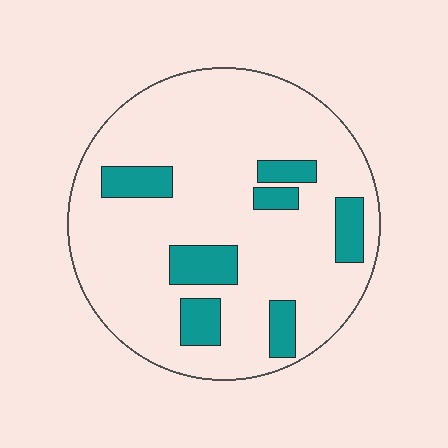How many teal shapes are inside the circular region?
7.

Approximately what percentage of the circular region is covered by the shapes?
Approximately 15%.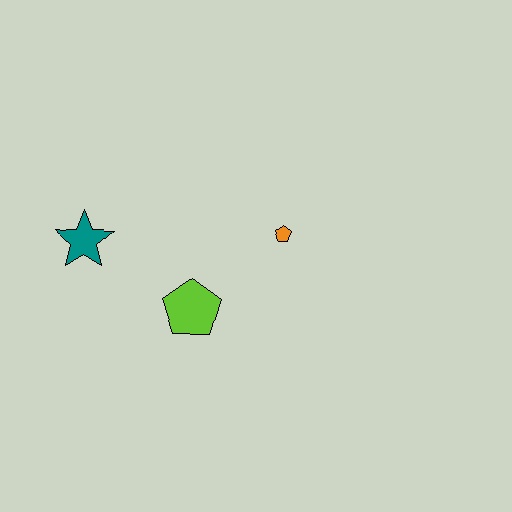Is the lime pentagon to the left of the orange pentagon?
Yes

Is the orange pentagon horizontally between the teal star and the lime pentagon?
No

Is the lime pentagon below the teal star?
Yes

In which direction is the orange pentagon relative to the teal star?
The orange pentagon is to the right of the teal star.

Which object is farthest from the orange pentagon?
The teal star is farthest from the orange pentagon.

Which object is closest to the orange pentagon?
The lime pentagon is closest to the orange pentagon.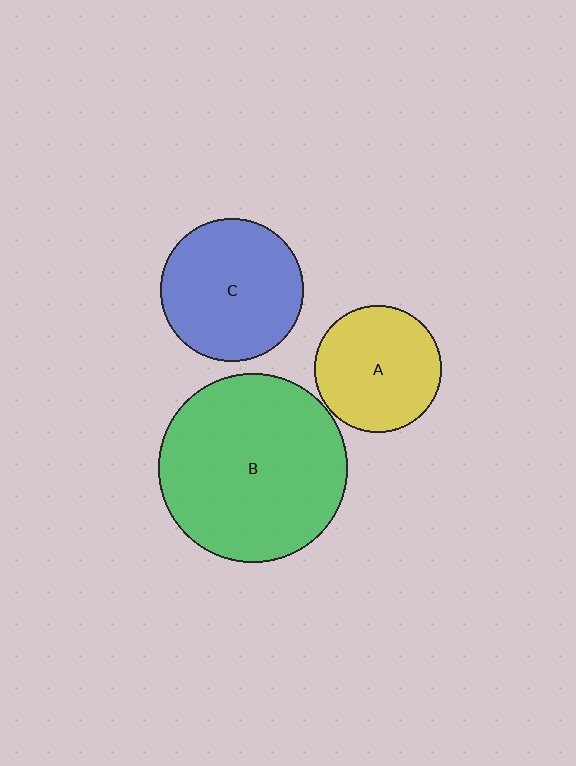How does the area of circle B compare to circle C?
Approximately 1.7 times.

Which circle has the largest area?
Circle B (green).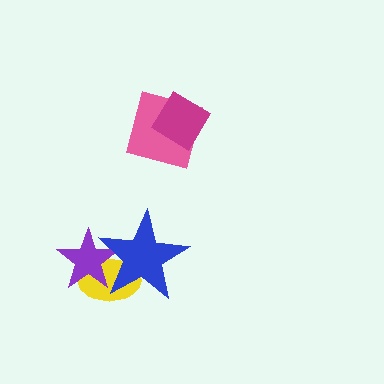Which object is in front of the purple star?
The blue star is in front of the purple star.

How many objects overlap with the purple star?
2 objects overlap with the purple star.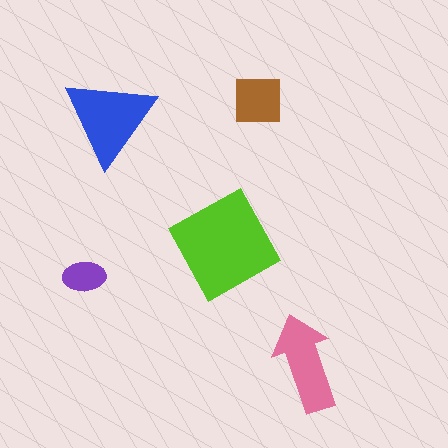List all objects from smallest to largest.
The purple ellipse, the brown square, the pink arrow, the blue triangle, the lime diamond.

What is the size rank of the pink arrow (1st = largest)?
3rd.